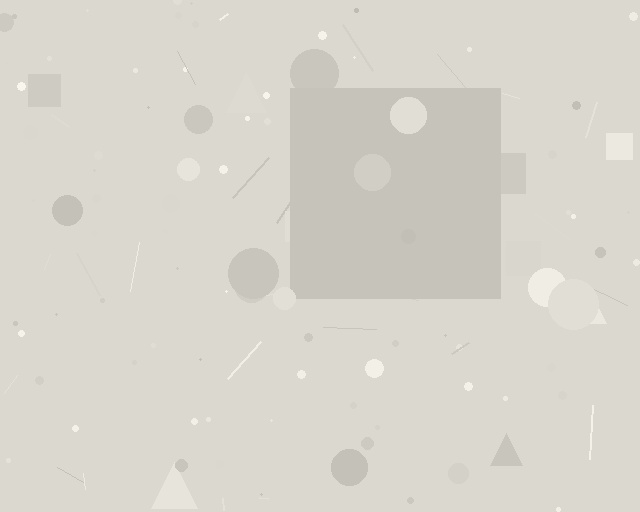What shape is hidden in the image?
A square is hidden in the image.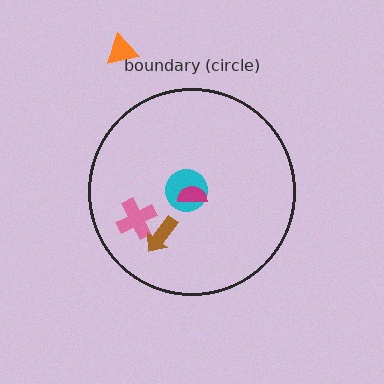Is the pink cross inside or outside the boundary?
Inside.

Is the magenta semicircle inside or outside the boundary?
Inside.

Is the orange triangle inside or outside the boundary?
Outside.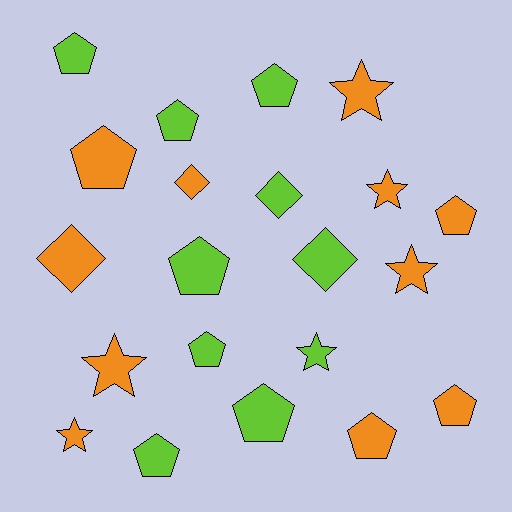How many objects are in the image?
There are 21 objects.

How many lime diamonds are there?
There are 2 lime diamonds.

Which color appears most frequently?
Orange, with 11 objects.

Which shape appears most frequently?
Pentagon, with 11 objects.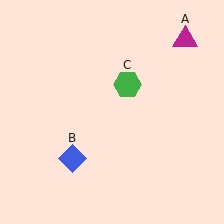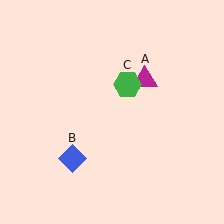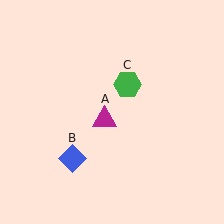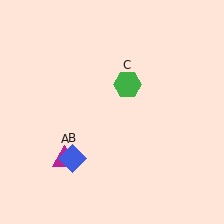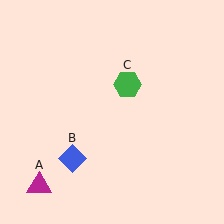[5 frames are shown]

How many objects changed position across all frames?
1 object changed position: magenta triangle (object A).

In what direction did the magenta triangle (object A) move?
The magenta triangle (object A) moved down and to the left.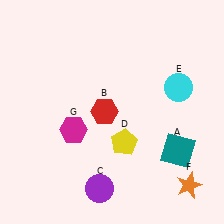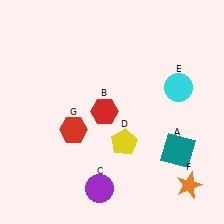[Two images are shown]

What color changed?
The hexagon (G) changed from magenta in Image 1 to red in Image 2.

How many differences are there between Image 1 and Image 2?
There is 1 difference between the two images.